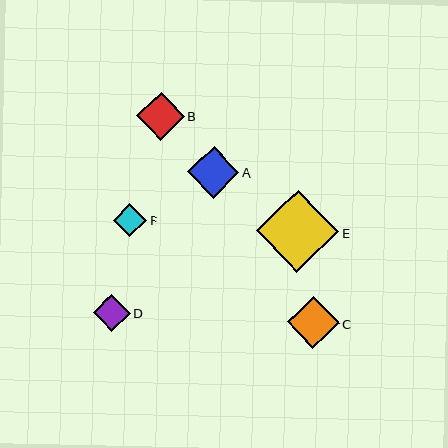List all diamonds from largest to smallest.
From largest to smallest: E, A, C, B, D, F.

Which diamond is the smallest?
Diamond F is the smallest with a size of approximately 33 pixels.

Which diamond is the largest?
Diamond E is the largest with a size of approximately 82 pixels.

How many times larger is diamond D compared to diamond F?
Diamond D is approximately 1.1 times the size of diamond F.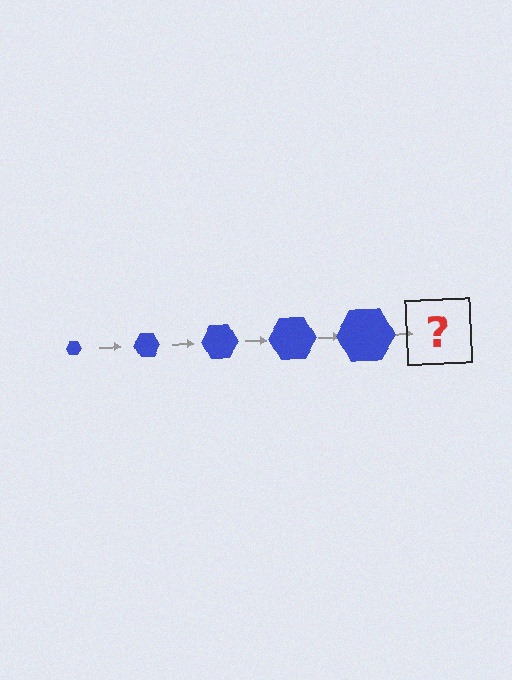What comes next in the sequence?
The next element should be a blue hexagon, larger than the previous one.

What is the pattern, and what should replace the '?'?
The pattern is that the hexagon gets progressively larger each step. The '?' should be a blue hexagon, larger than the previous one.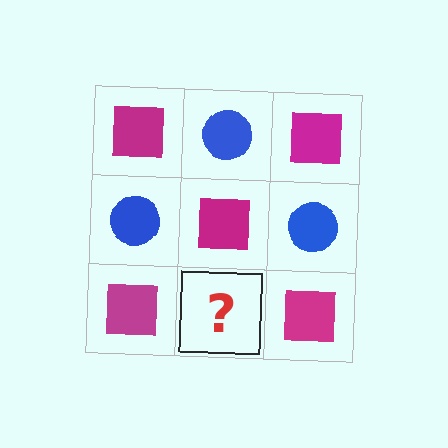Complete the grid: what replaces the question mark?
The question mark should be replaced with a blue circle.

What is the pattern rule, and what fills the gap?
The rule is that it alternates magenta square and blue circle in a checkerboard pattern. The gap should be filled with a blue circle.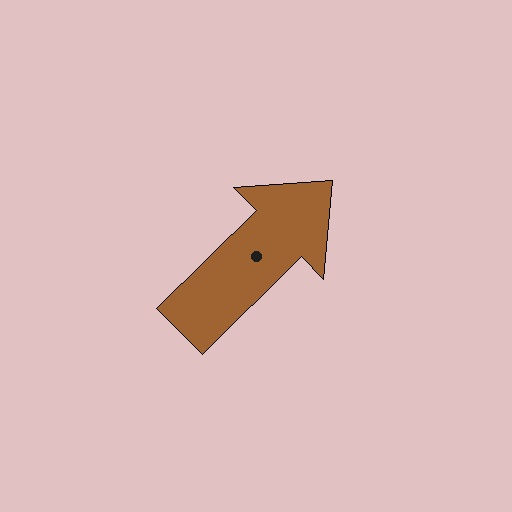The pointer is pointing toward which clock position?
Roughly 2 o'clock.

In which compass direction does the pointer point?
Northeast.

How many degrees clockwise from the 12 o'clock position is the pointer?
Approximately 46 degrees.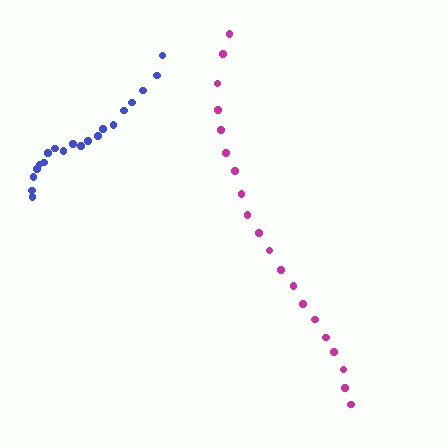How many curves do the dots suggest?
There are 2 distinct paths.